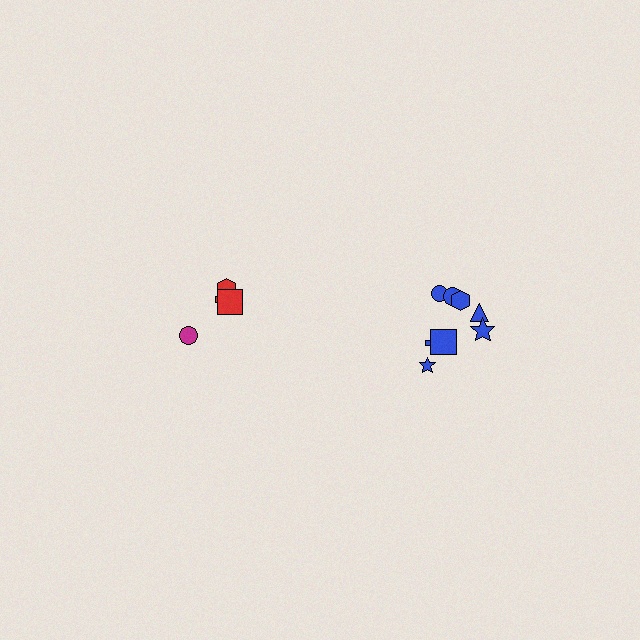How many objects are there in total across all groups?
There are 12 objects.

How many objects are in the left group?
There are 4 objects.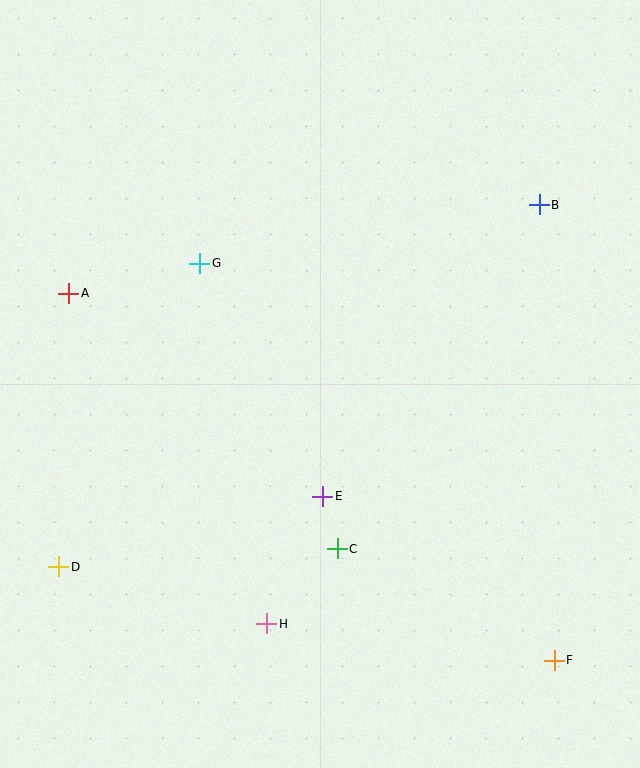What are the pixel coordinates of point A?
Point A is at (69, 293).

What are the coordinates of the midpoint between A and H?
The midpoint between A and H is at (168, 459).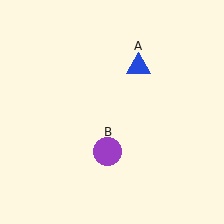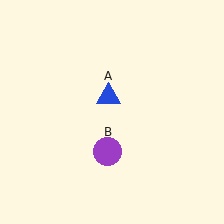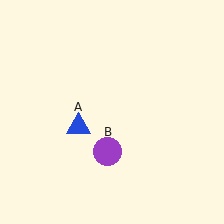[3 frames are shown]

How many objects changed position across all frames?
1 object changed position: blue triangle (object A).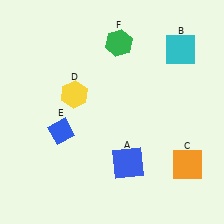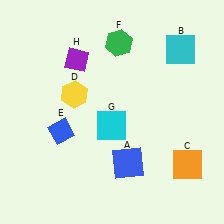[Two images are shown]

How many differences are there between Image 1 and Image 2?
There are 2 differences between the two images.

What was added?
A cyan square (G), a purple diamond (H) were added in Image 2.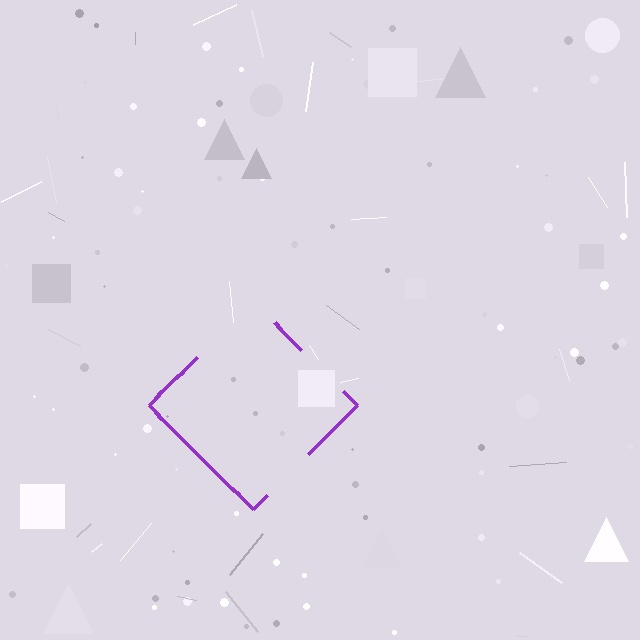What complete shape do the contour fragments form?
The contour fragments form a diamond.